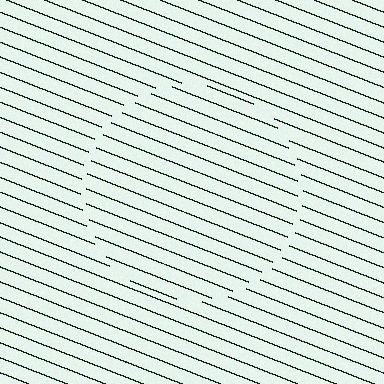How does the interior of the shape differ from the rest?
The interior of the shape contains the same grating, shifted by half a period — the contour is defined by the phase discontinuity where line-ends from the inner and outer gratings abut.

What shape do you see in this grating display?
An illusory circle. The interior of the shape contains the same grating, shifted by half a period — the contour is defined by the phase discontinuity where line-ends from the inner and outer gratings abut.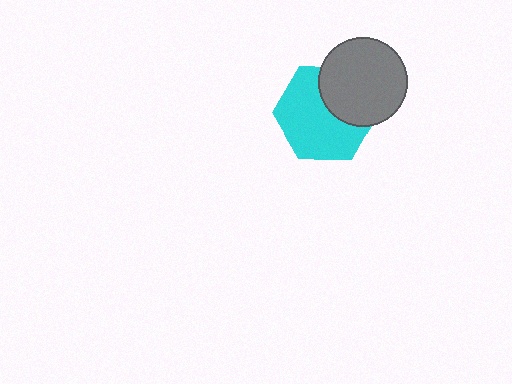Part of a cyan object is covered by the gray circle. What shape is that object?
It is a hexagon.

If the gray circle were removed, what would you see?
You would see the complete cyan hexagon.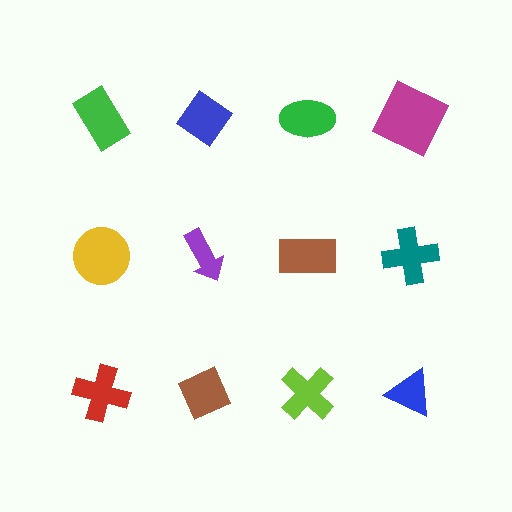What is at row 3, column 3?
A lime cross.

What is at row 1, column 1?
A green rectangle.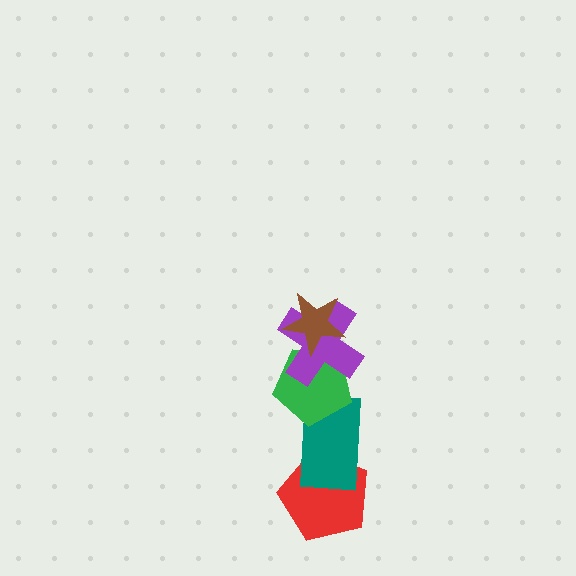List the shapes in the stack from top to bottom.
From top to bottom: the brown star, the purple cross, the green pentagon, the teal rectangle, the red pentagon.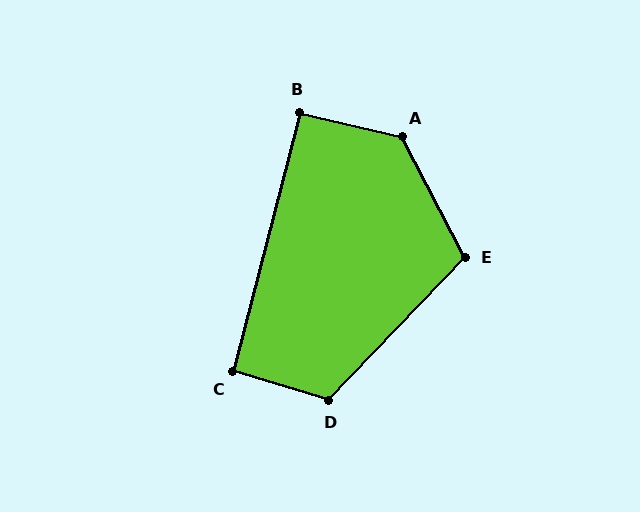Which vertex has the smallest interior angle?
B, at approximately 91 degrees.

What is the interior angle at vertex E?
Approximately 109 degrees (obtuse).